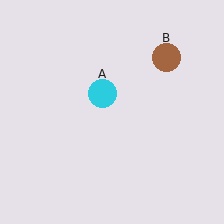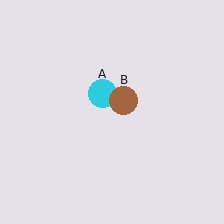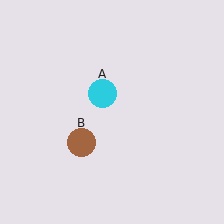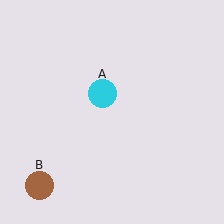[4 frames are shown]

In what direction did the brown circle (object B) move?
The brown circle (object B) moved down and to the left.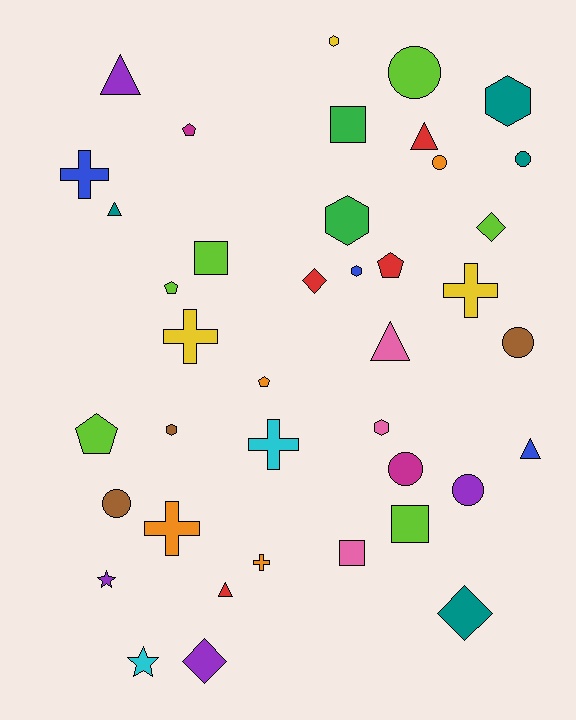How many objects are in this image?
There are 40 objects.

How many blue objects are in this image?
There are 3 blue objects.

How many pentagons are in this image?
There are 5 pentagons.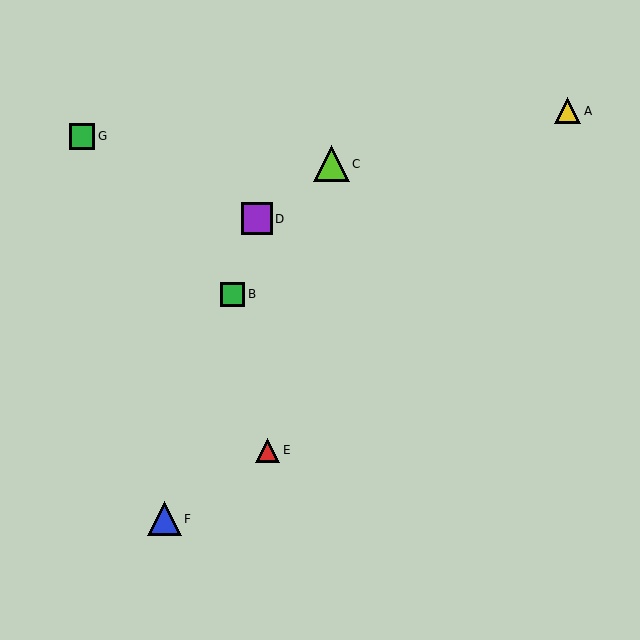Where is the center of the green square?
The center of the green square is at (232, 294).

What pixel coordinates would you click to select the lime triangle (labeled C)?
Click at (332, 164) to select the lime triangle C.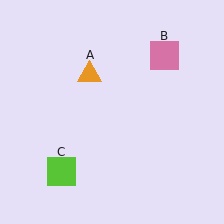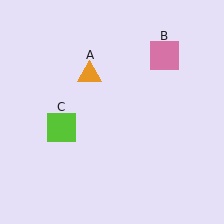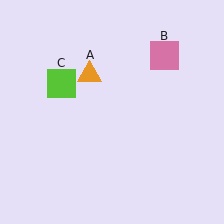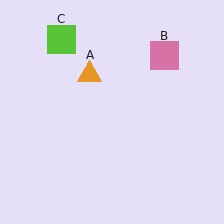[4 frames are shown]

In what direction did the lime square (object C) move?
The lime square (object C) moved up.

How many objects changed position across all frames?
1 object changed position: lime square (object C).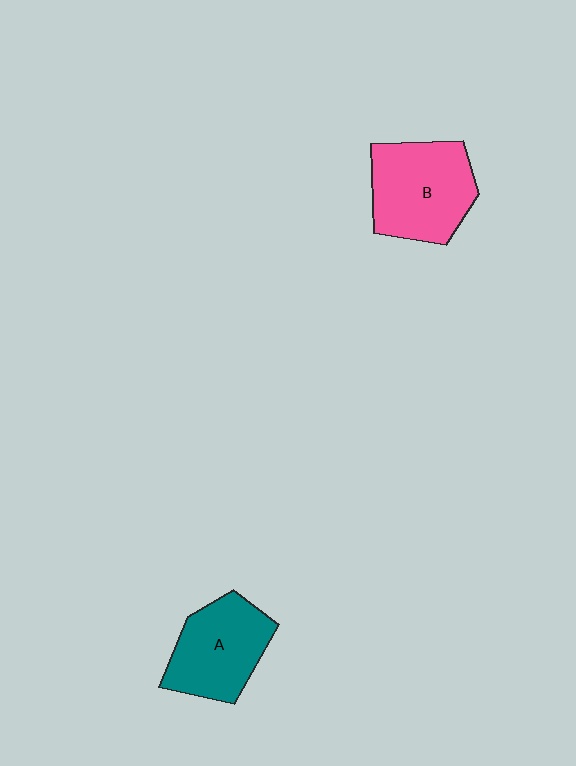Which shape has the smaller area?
Shape A (teal).